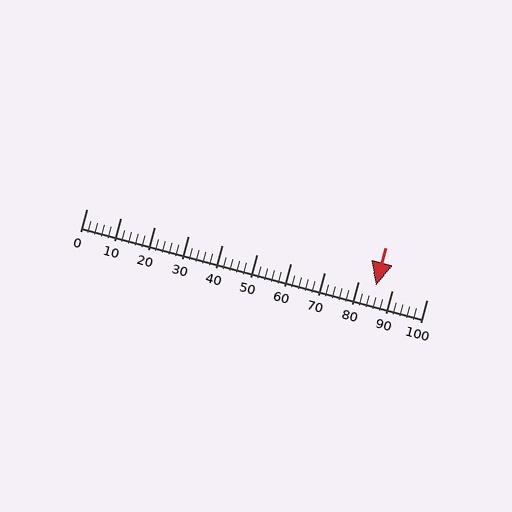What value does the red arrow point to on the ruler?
The red arrow points to approximately 85.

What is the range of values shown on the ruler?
The ruler shows values from 0 to 100.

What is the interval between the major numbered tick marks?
The major tick marks are spaced 10 units apart.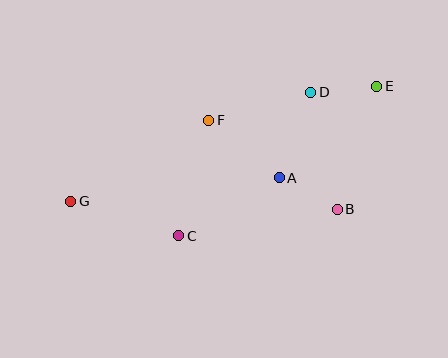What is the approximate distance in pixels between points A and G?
The distance between A and G is approximately 210 pixels.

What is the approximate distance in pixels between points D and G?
The distance between D and G is approximately 263 pixels.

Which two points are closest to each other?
Points A and B are closest to each other.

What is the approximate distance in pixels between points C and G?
The distance between C and G is approximately 113 pixels.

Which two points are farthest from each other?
Points E and G are farthest from each other.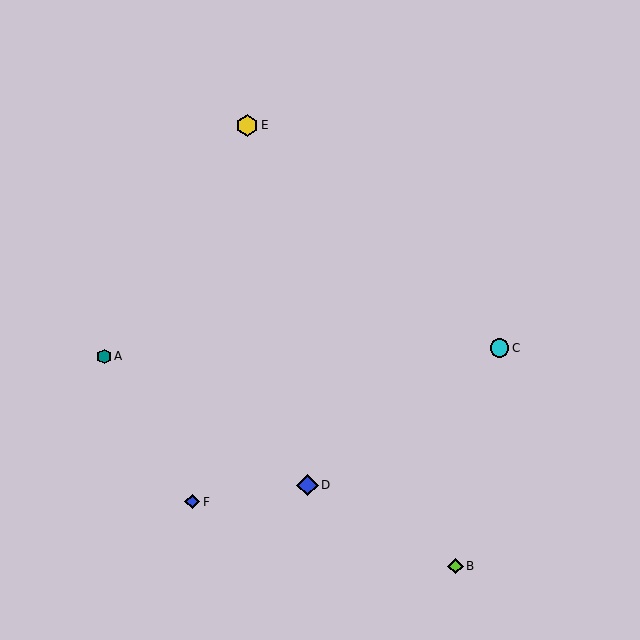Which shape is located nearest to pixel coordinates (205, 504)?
The blue diamond (labeled F) at (192, 502) is nearest to that location.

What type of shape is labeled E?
Shape E is a yellow hexagon.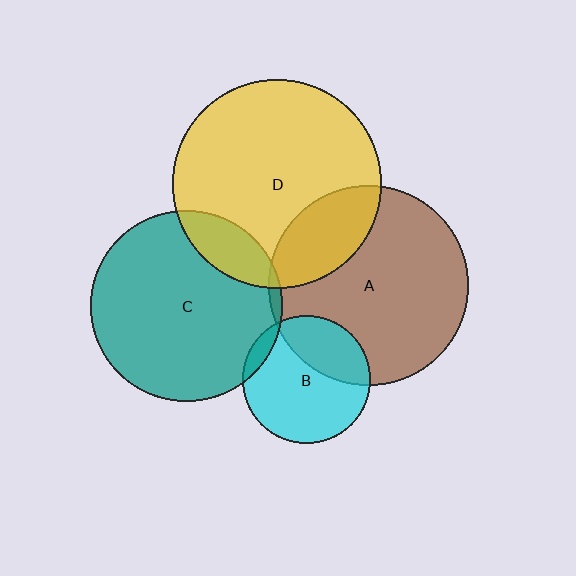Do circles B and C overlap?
Yes.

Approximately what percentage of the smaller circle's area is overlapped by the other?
Approximately 5%.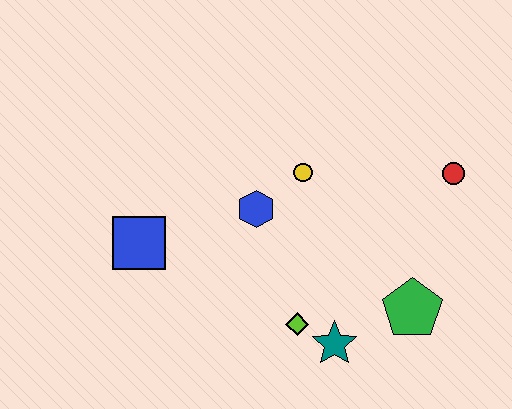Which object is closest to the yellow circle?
The blue hexagon is closest to the yellow circle.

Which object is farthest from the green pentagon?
The blue square is farthest from the green pentagon.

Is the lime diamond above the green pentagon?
No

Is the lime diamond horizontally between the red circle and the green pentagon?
No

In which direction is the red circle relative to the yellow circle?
The red circle is to the right of the yellow circle.